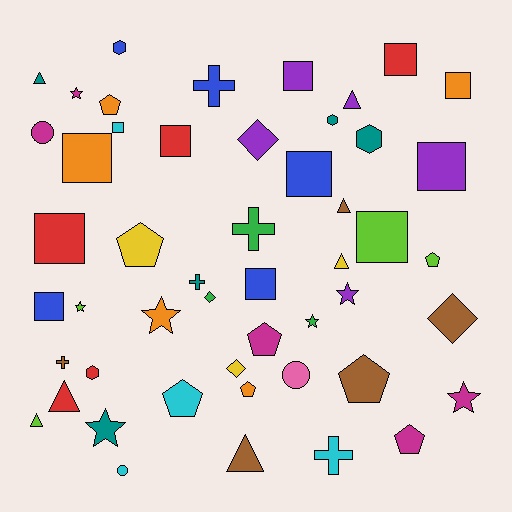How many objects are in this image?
There are 50 objects.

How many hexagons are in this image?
There are 4 hexagons.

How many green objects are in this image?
There are 3 green objects.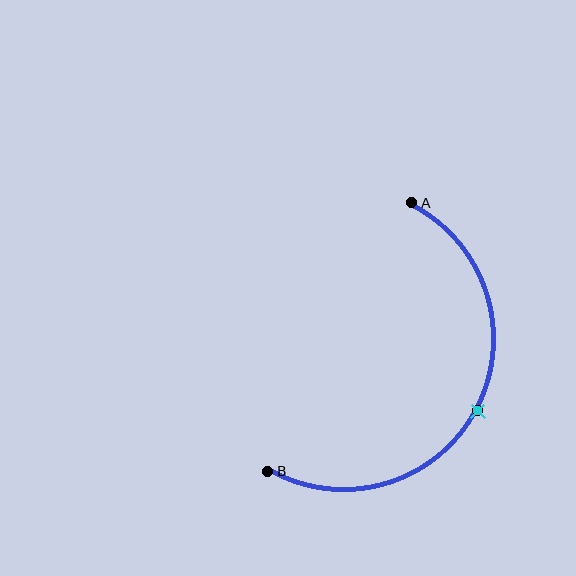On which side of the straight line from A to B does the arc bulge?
The arc bulges to the right of the straight line connecting A and B.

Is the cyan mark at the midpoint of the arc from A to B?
Yes. The cyan mark lies on the arc at equal arc-length from both A and B — it is the arc midpoint.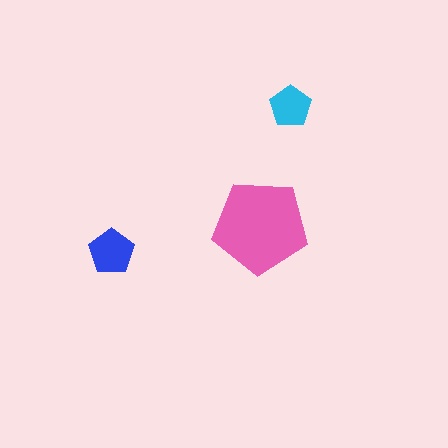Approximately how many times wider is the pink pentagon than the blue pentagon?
About 2 times wider.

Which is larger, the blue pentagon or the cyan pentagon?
The blue one.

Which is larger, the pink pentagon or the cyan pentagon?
The pink one.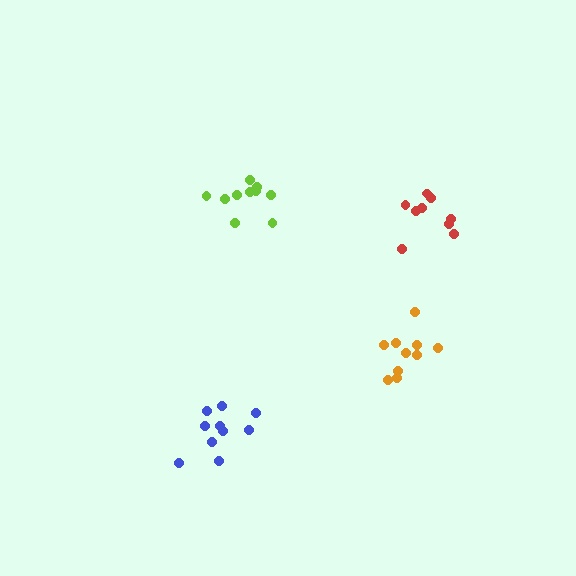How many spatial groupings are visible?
There are 4 spatial groupings.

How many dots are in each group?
Group 1: 10 dots, Group 2: 10 dots, Group 3: 10 dots, Group 4: 10 dots (40 total).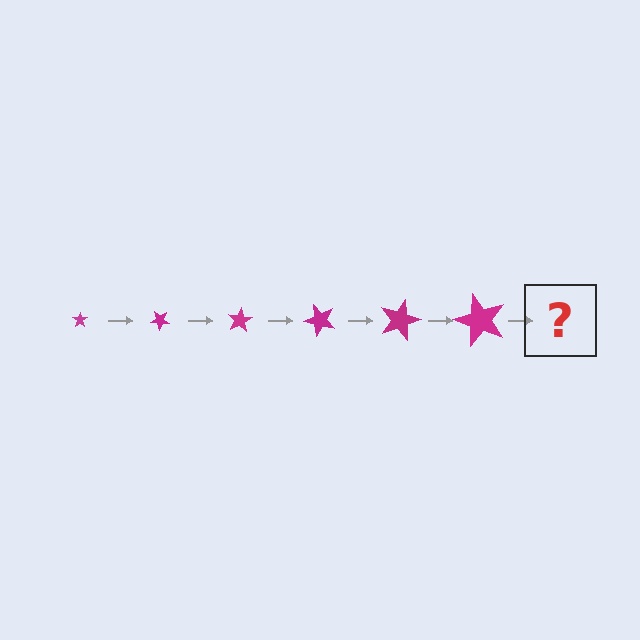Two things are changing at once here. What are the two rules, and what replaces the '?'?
The two rules are that the star grows larger each step and it rotates 40 degrees each step. The '?' should be a star, larger than the previous one and rotated 240 degrees from the start.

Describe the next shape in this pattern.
It should be a star, larger than the previous one and rotated 240 degrees from the start.